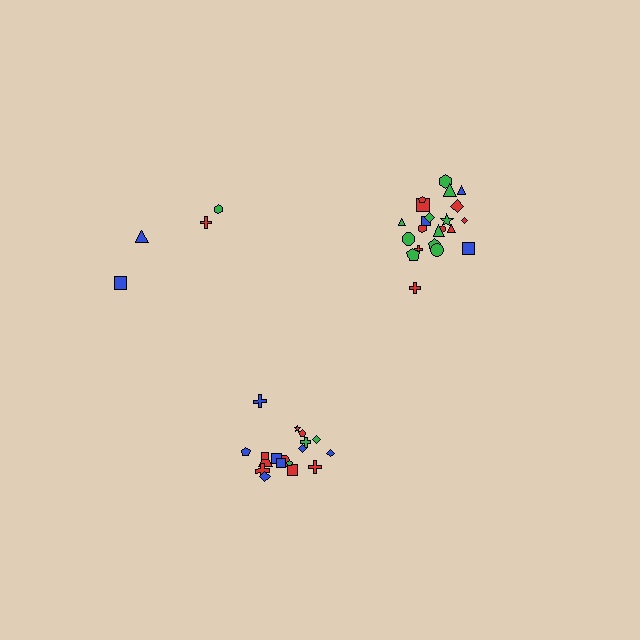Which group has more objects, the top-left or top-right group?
The top-right group.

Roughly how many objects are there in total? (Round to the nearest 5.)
Roughly 45 objects in total.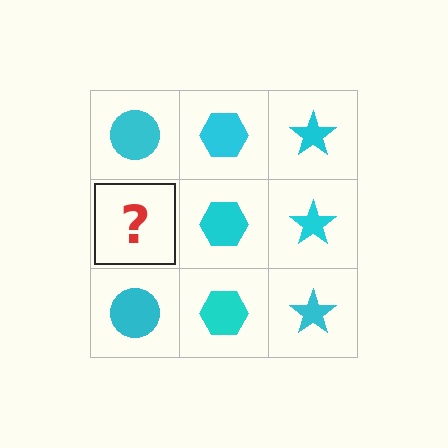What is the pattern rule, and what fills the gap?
The rule is that each column has a consistent shape. The gap should be filled with a cyan circle.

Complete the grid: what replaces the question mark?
The question mark should be replaced with a cyan circle.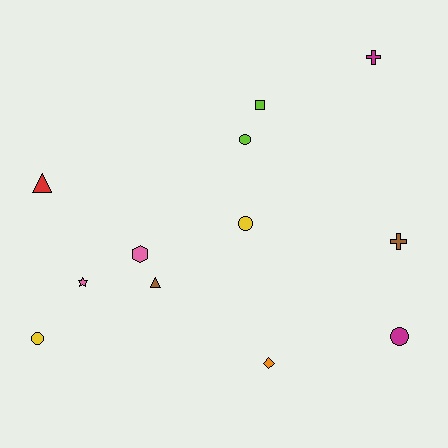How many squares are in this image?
There is 1 square.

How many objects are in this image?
There are 12 objects.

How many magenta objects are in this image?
There are 2 magenta objects.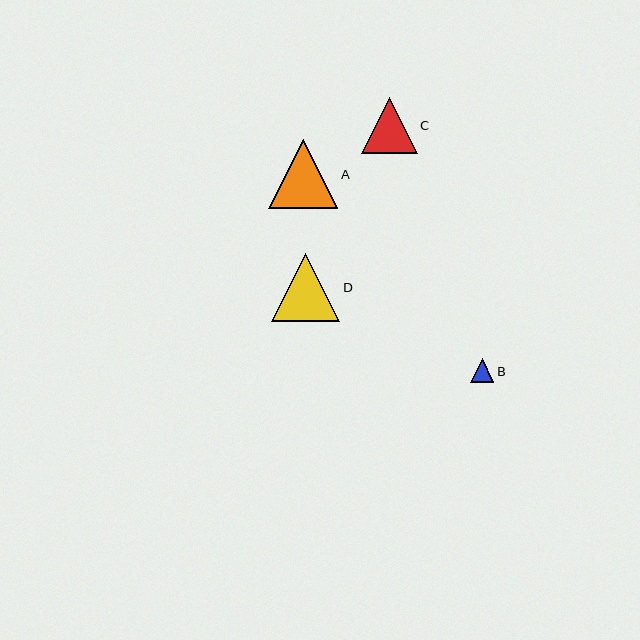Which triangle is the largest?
Triangle A is the largest with a size of approximately 69 pixels.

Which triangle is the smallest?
Triangle B is the smallest with a size of approximately 23 pixels.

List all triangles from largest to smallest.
From largest to smallest: A, D, C, B.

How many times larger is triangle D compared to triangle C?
Triangle D is approximately 1.2 times the size of triangle C.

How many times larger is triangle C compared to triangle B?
Triangle C is approximately 2.4 times the size of triangle B.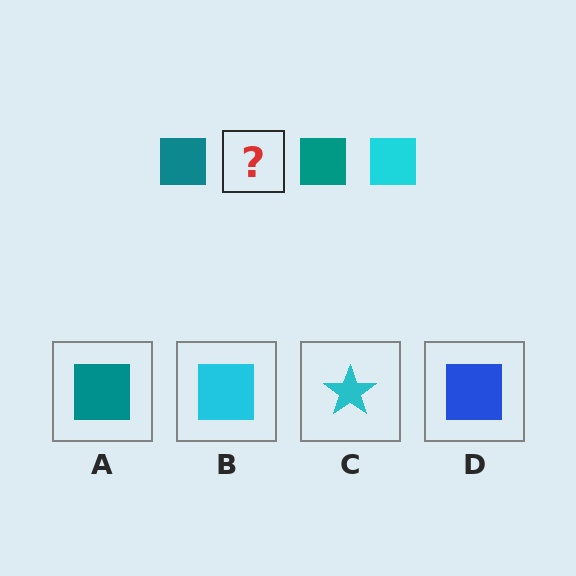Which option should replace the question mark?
Option B.